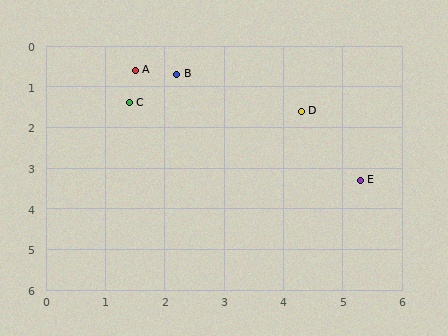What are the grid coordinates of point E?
Point E is at approximately (5.3, 3.3).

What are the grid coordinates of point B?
Point B is at approximately (2.2, 0.7).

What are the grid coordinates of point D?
Point D is at approximately (4.3, 1.6).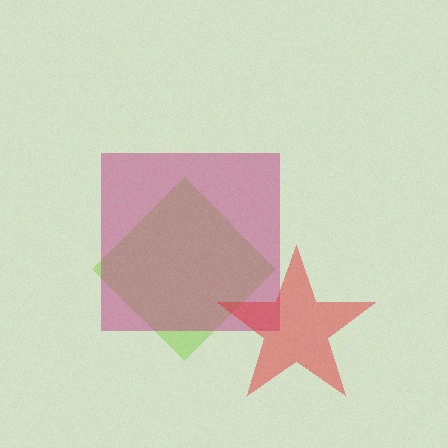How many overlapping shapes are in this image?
There are 3 overlapping shapes in the image.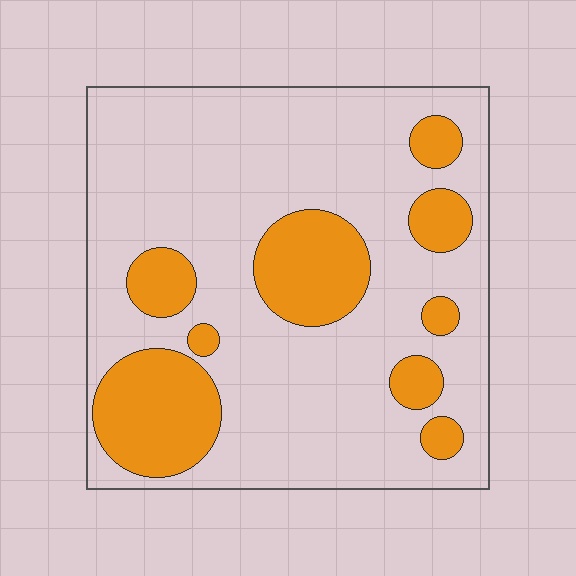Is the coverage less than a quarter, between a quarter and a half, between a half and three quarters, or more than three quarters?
Less than a quarter.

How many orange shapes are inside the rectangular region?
9.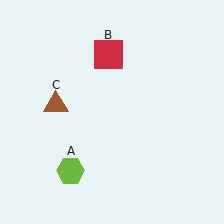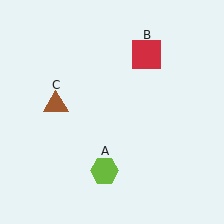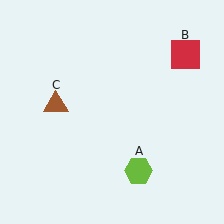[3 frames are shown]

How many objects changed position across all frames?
2 objects changed position: lime hexagon (object A), red square (object B).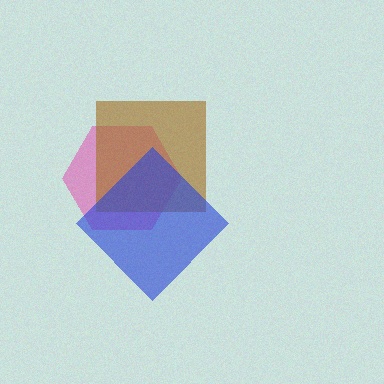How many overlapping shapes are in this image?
There are 3 overlapping shapes in the image.